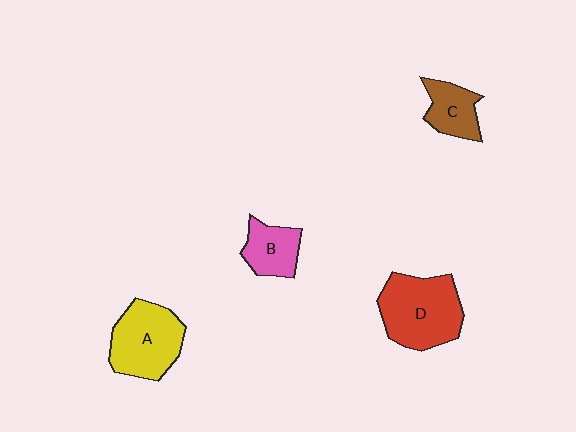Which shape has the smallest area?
Shape C (brown).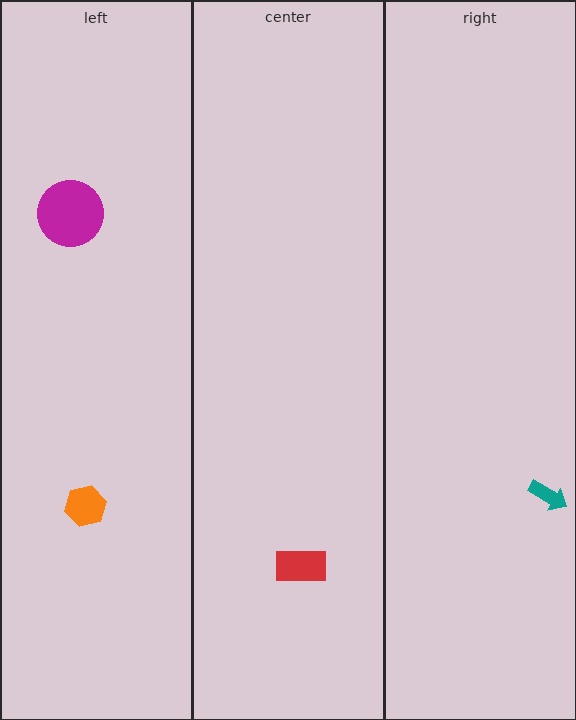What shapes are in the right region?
The teal arrow.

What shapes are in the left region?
The orange hexagon, the magenta circle.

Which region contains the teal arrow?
The right region.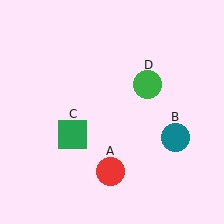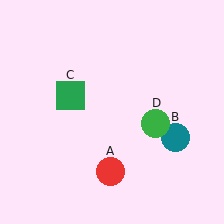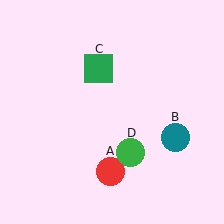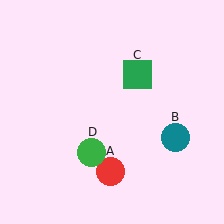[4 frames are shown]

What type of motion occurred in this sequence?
The green square (object C), green circle (object D) rotated clockwise around the center of the scene.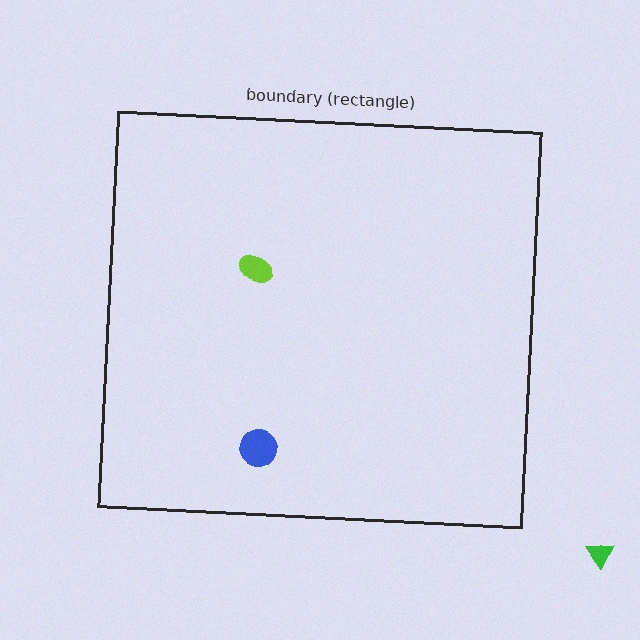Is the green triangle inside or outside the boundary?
Outside.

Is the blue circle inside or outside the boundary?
Inside.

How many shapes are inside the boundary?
2 inside, 1 outside.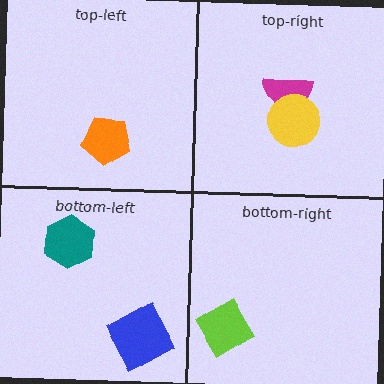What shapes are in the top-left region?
The orange pentagon.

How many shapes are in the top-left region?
1.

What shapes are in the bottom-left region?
The teal hexagon, the blue square.